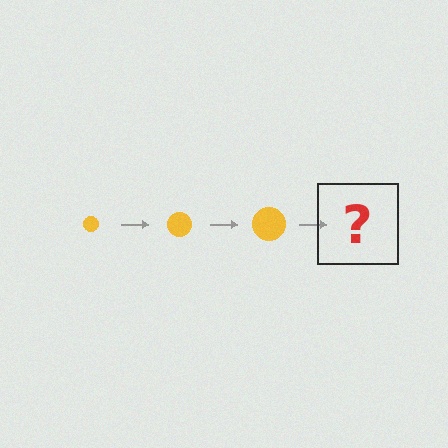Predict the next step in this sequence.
The next step is a yellow circle, larger than the previous one.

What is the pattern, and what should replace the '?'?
The pattern is that the circle gets progressively larger each step. The '?' should be a yellow circle, larger than the previous one.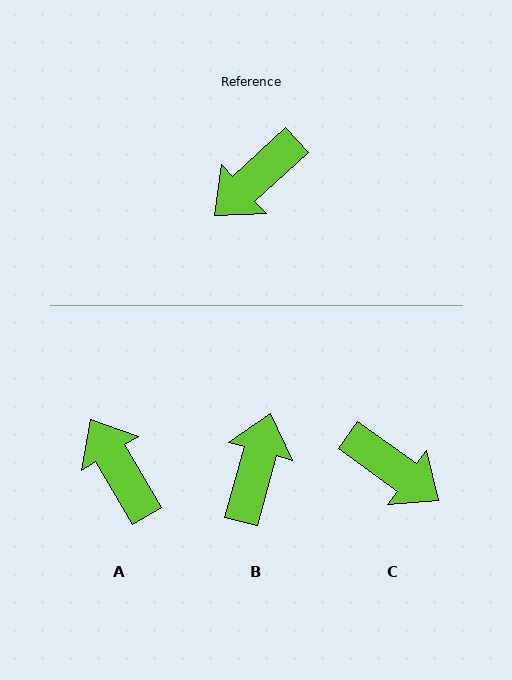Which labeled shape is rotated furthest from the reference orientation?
B, about 148 degrees away.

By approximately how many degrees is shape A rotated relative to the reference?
Approximately 102 degrees clockwise.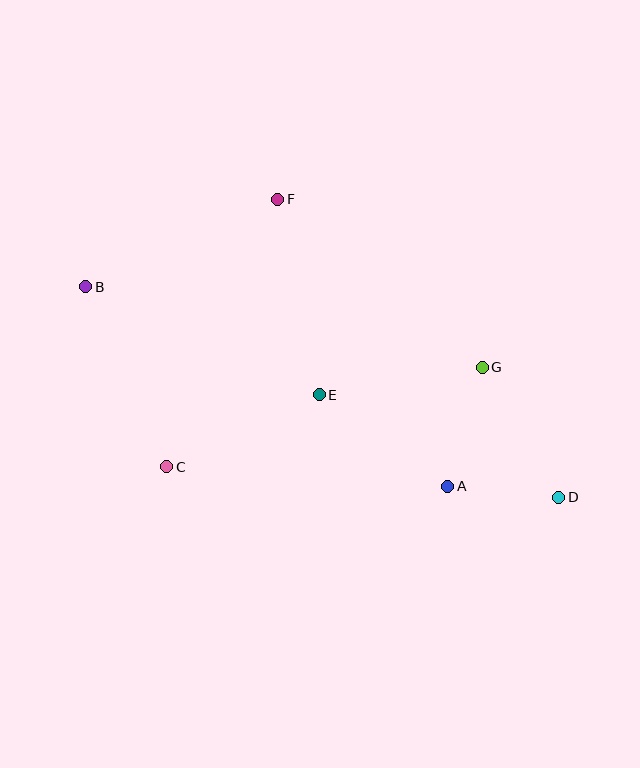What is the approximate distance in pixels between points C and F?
The distance between C and F is approximately 290 pixels.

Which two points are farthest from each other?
Points B and D are farthest from each other.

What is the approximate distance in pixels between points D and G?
The distance between D and G is approximately 151 pixels.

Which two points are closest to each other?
Points A and D are closest to each other.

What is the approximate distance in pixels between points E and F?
The distance between E and F is approximately 200 pixels.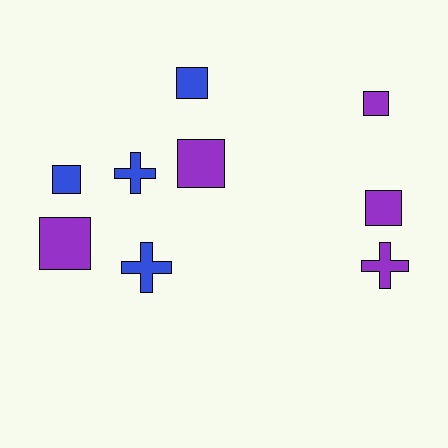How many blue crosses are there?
There are 2 blue crosses.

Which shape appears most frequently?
Square, with 6 objects.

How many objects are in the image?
There are 9 objects.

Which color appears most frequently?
Purple, with 5 objects.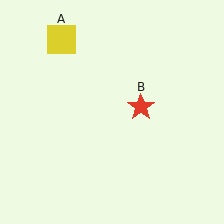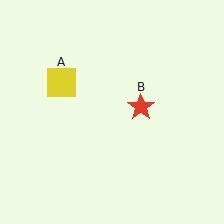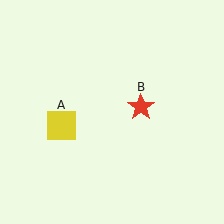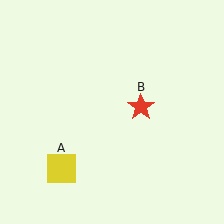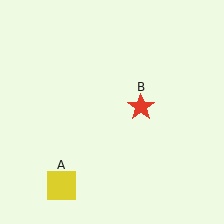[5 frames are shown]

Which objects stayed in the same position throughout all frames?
Red star (object B) remained stationary.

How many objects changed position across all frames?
1 object changed position: yellow square (object A).